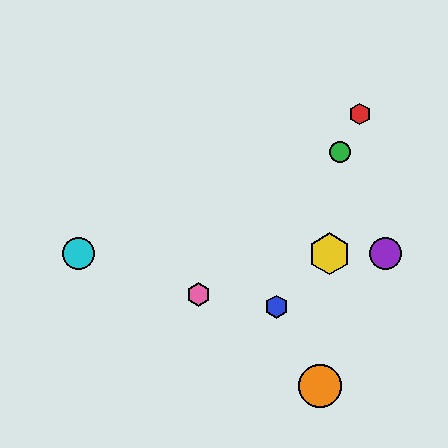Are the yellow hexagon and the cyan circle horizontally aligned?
Yes, both are at y≈254.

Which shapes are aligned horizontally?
The yellow hexagon, the purple circle, the cyan circle are aligned horizontally.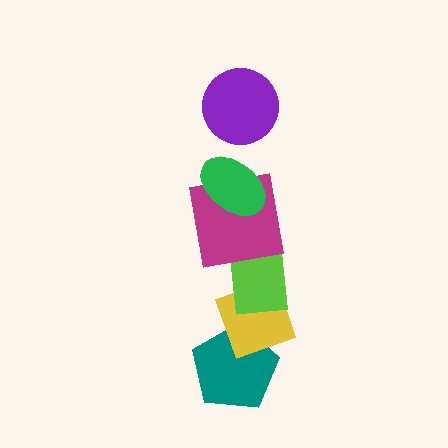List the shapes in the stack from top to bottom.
From top to bottom: the purple circle, the green ellipse, the magenta square, the lime rectangle, the yellow diamond, the teal pentagon.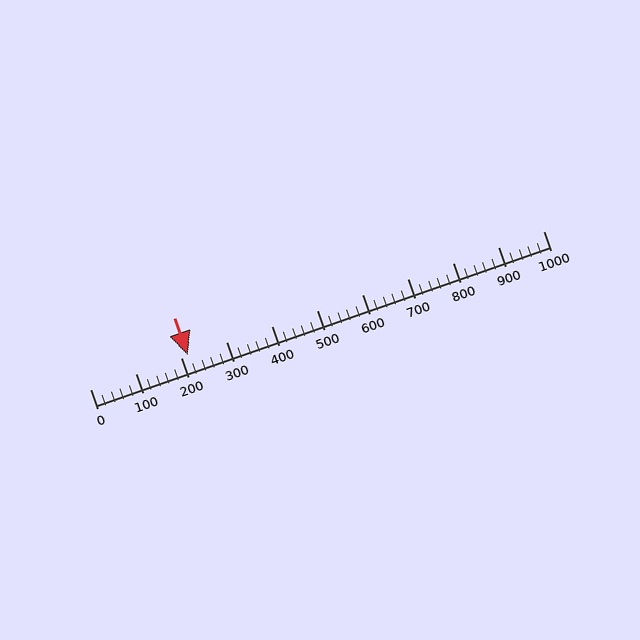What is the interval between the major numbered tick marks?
The major tick marks are spaced 100 units apart.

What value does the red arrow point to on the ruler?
The red arrow points to approximately 216.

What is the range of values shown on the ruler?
The ruler shows values from 0 to 1000.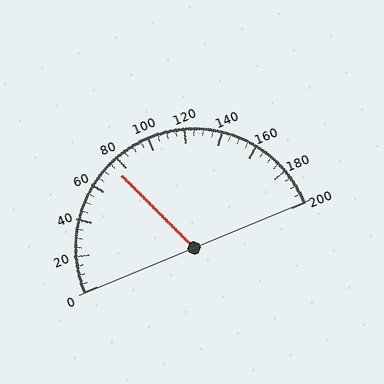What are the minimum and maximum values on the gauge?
The gauge ranges from 0 to 200.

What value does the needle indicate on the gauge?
The needle indicates approximately 75.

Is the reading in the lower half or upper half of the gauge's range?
The reading is in the lower half of the range (0 to 200).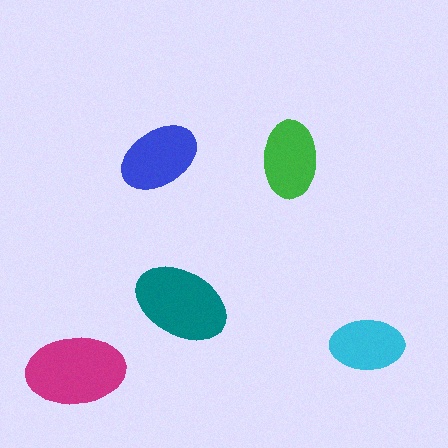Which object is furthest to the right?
The cyan ellipse is rightmost.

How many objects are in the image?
There are 5 objects in the image.